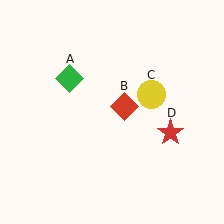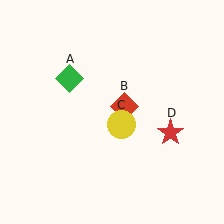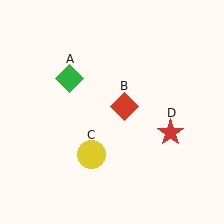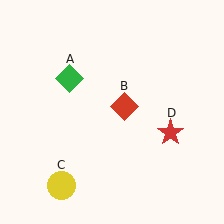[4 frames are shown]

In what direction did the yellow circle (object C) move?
The yellow circle (object C) moved down and to the left.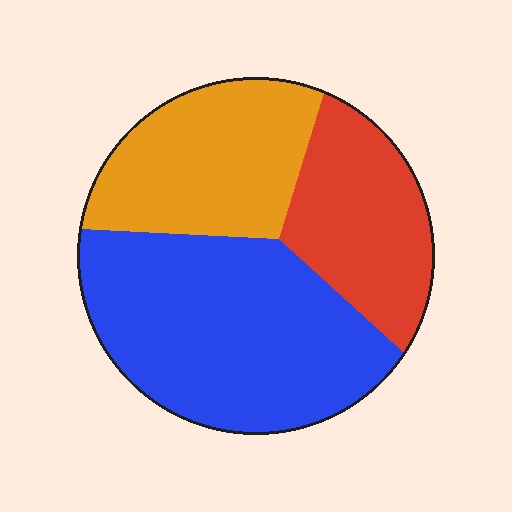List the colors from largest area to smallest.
From largest to smallest: blue, orange, red.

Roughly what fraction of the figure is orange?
Orange covers roughly 30% of the figure.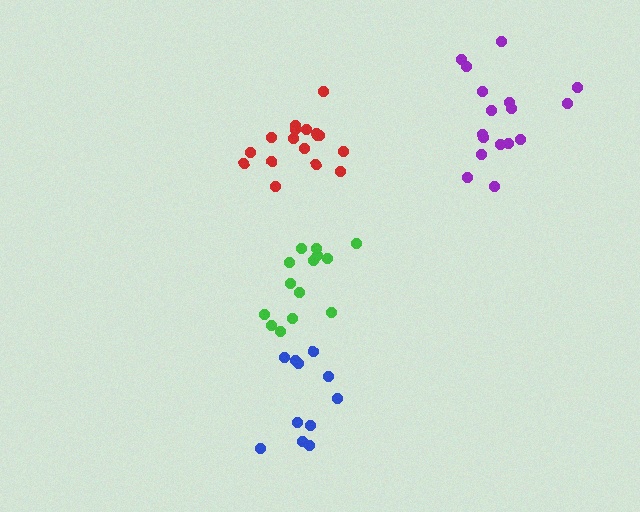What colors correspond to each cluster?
The clusters are colored: red, blue, green, purple.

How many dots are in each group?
Group 1: 17 dots, Group 2: 11 dots, Group 3: 14 dots, Group 4: 17 dots (59 total).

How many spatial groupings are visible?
There are 4 spatial groupings.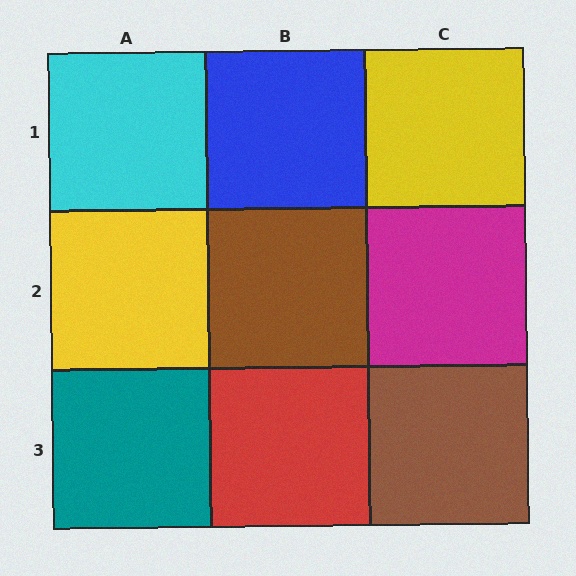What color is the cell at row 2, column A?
Yellow.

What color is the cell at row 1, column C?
Yellow.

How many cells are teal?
1 cell is teal.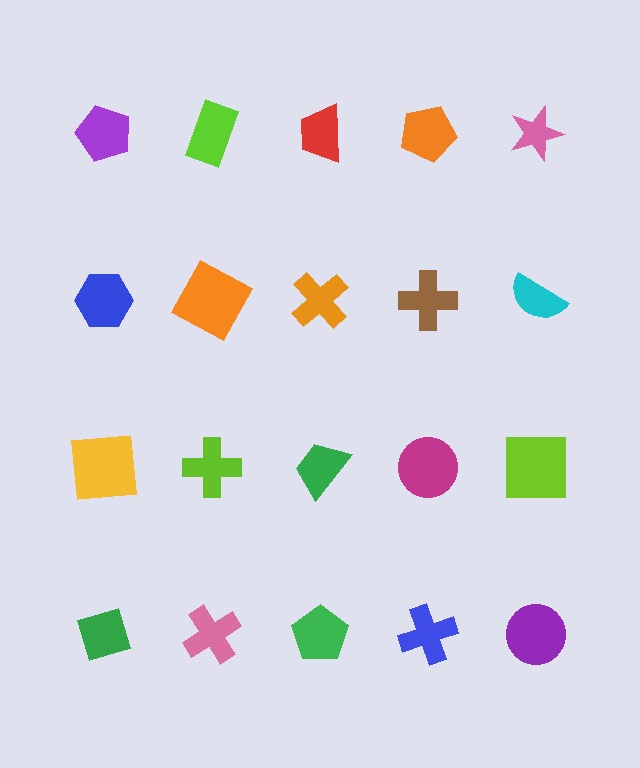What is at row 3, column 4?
A magenta circle.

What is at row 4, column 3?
A green pentagon.